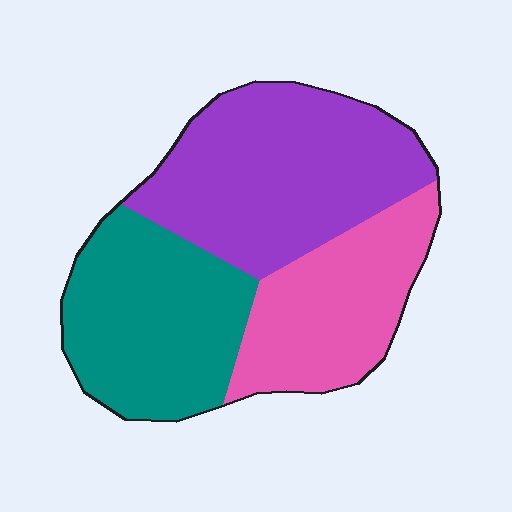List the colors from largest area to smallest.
From largest to smallest: purple, teal, pink.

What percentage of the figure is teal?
Teal covers roughly 35% of the figure.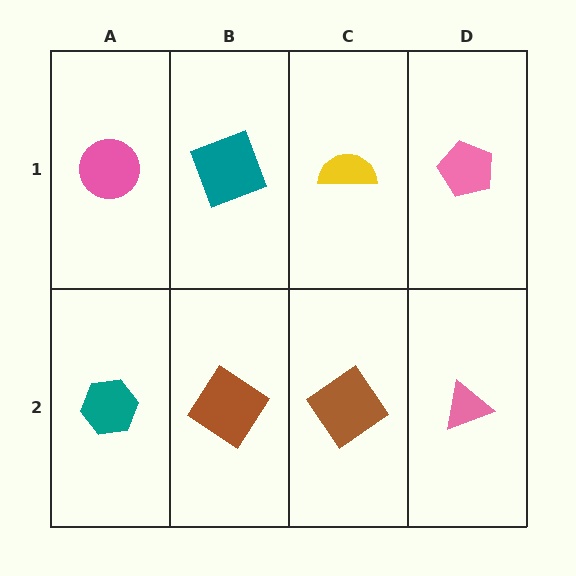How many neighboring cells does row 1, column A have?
2.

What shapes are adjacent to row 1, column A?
A teal hexagon (row 2, column A), a teal square (row 1, column B).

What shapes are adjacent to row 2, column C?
A yellow semicircle (row 1, column C), a brown diamond (row 2, column B), a pink triangle (row 2, column D).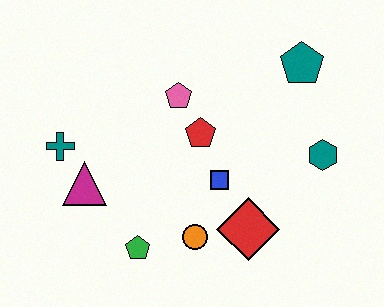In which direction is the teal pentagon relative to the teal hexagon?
The teal pentagon is above the teal hexagon.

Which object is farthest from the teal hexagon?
The teal cross is farthest from the teal hexagon.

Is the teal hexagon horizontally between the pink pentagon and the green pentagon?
No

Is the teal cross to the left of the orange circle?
Yes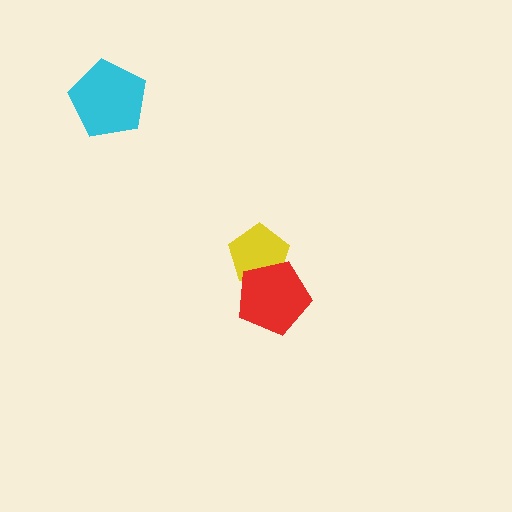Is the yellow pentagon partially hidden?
Yes, it is partially covered by another shape.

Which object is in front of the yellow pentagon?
The red pentagon is in front of the yellow pentagon.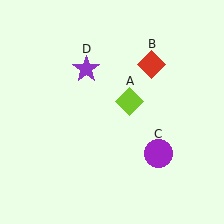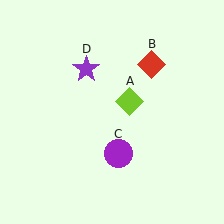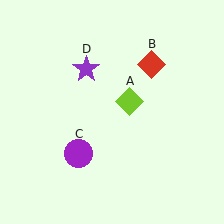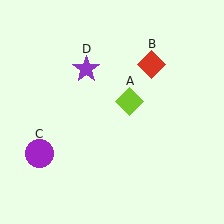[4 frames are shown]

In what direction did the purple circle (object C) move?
The purple circle (object C) moved left.